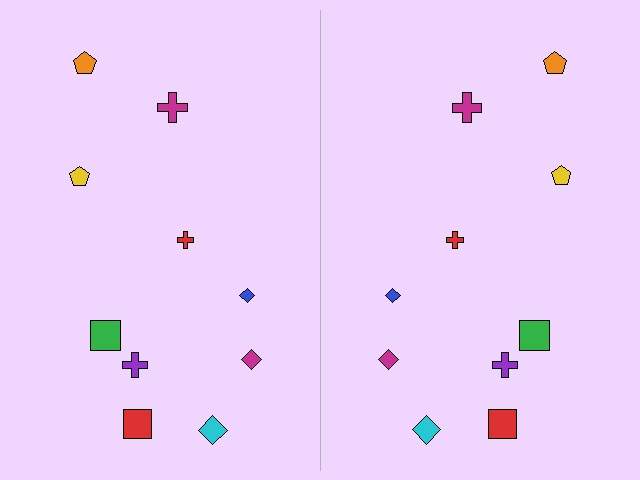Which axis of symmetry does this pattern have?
The pattern has a vertical axis of symmetry running through the center of the image.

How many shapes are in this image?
There are 20 shapes in this image.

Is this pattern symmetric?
Yes, this pattern has bilateral (reflection) symmetry.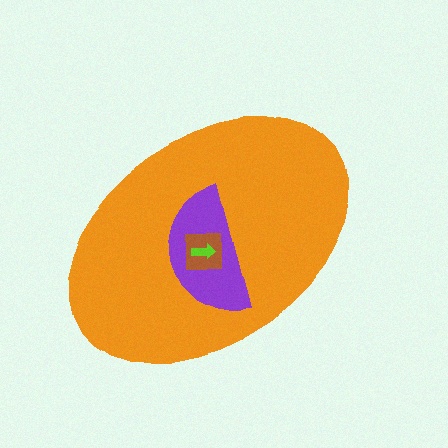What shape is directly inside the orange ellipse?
The purple semicircle.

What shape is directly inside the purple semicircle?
The brown square.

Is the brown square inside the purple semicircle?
Yes.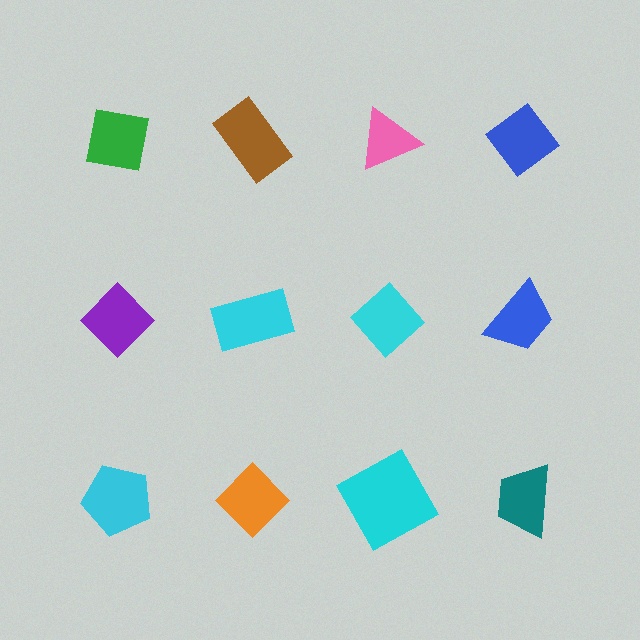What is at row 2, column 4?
A blue trapezoid.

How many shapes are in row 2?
4 shapes.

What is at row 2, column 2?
A cyan rectangle.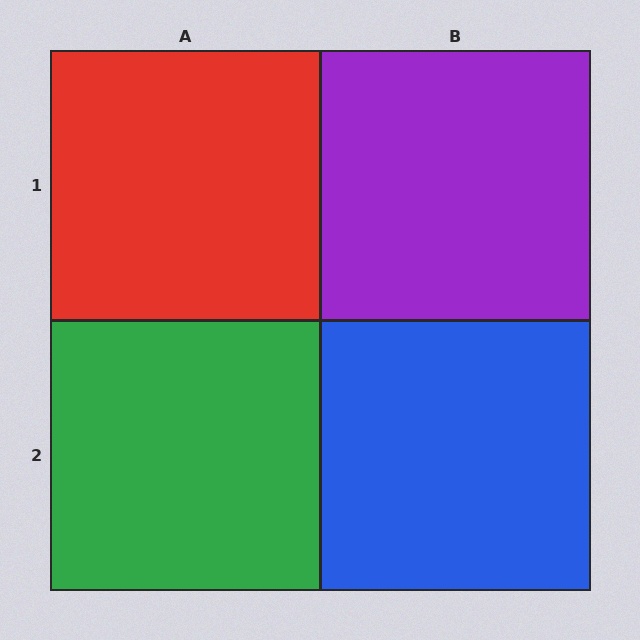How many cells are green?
1 cell is green.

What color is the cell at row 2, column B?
Blue.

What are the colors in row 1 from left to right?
Red, purple.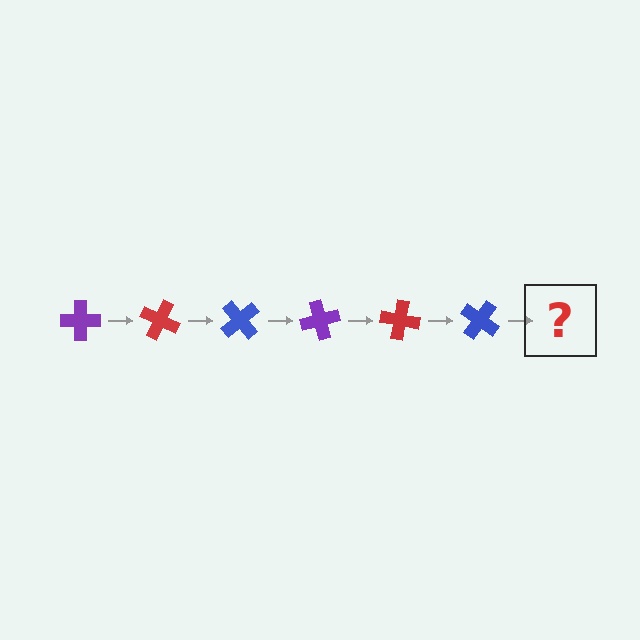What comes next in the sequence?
The next element should be a purple cross, rotated 150 degrees from the start.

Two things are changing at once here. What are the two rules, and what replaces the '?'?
The two rules are that it rotates 25 degrees each step and the color cycles through purple, red, and blue. The '?' should be a purple cross, rotated 150 degrees from the start.